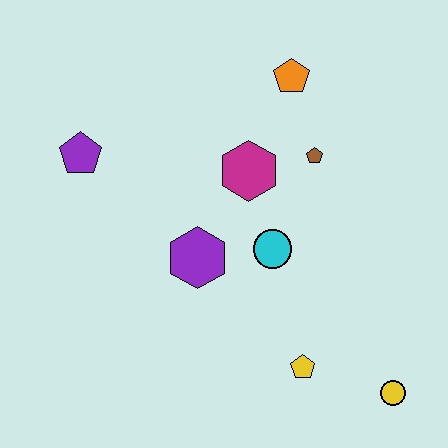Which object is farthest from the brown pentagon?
The yellow circle is farthest from the brown pentagon.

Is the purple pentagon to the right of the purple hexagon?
No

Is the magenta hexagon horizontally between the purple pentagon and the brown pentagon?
Yes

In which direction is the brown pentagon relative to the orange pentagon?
The brown pentagon is below the orange pentagon.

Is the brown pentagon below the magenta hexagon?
No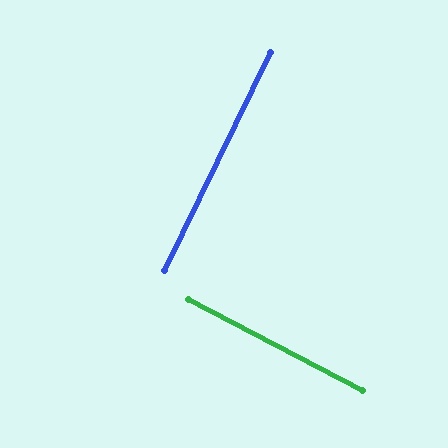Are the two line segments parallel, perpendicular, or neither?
Perpendicular — they meet at approximately 88°.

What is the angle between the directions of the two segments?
Approximately 88 degrees.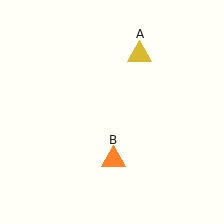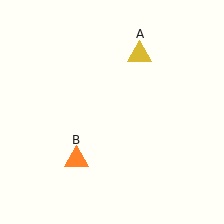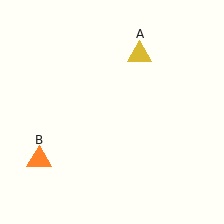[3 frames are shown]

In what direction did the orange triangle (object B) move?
The orange triangle (object B) moved left.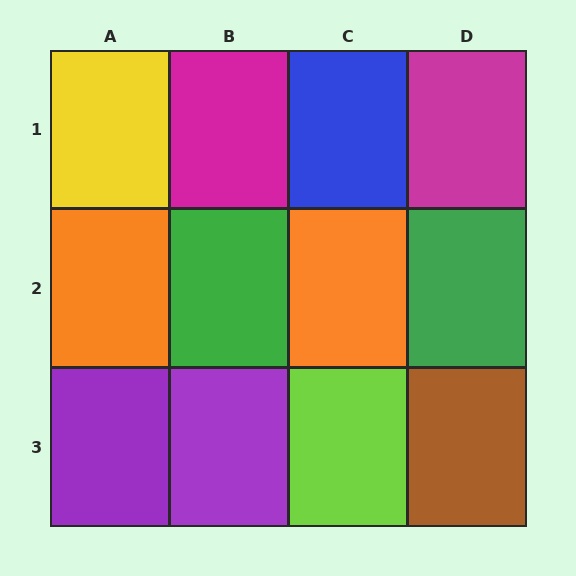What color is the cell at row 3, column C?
Lime.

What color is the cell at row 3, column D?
Brown.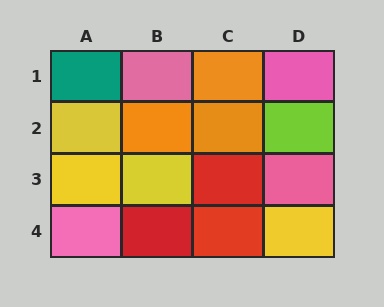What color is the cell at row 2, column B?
Orange.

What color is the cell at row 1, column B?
Pink.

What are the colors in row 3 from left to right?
Yellow, yellow, red, pink.